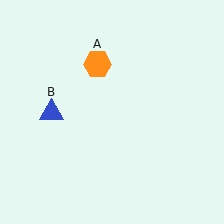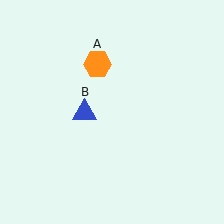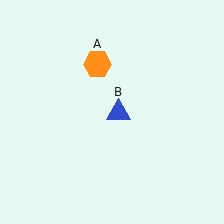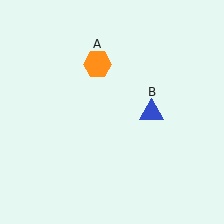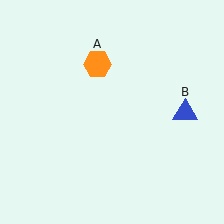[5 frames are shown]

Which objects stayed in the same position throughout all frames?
Orange hexagon (object A) remained stationary.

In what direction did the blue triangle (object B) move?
The blue triangle (object B) moved right.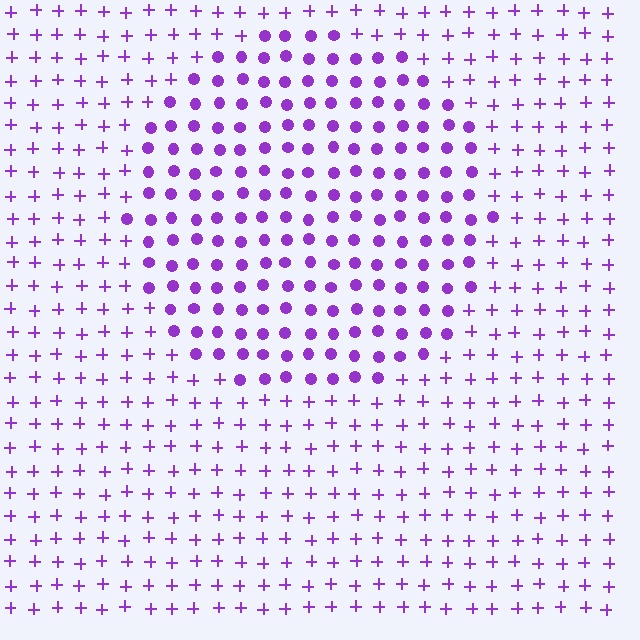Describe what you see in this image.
The image is filled with small purple elements arranged in a uniform grid. A circle-shaped region contains circles, while the surrounding area contains plus signs. The boundary is defined purely by the change in element shape.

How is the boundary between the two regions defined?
The boundary is defined by a change in element shape: circles inside vs. plus signs outside. All elements share the same color and spacing.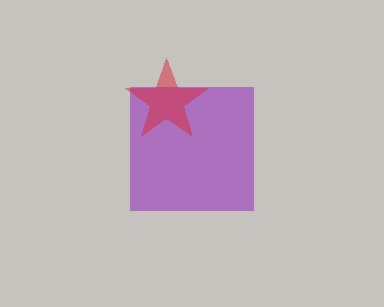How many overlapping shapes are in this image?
There are 2 overlapping shapes in the image.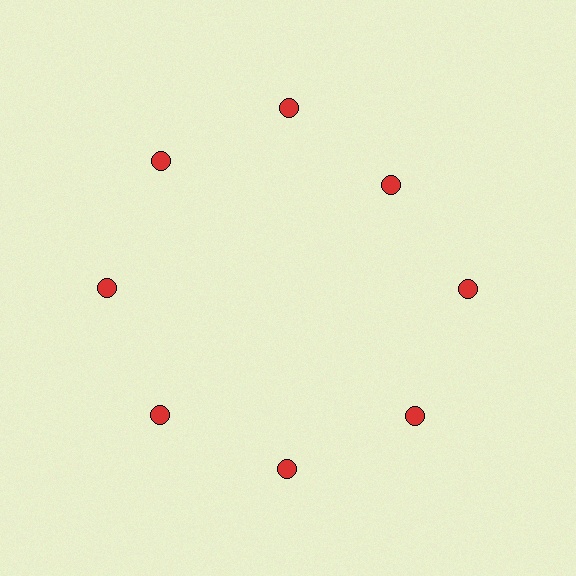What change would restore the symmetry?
The symmetry would be restored by moving it outward, back onto the ring so that all 8 circles sit at equal angles and equal distance from the center.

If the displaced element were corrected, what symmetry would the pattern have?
It would have 8-fold rotational symmetry — the pattern would map onto itself every 45 degrees.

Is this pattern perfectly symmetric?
No. The 8 red circles are arranged in a ring, but one element near the 2 o'clock position is pulled inward toward the center, breaking the 8-fold rotational symmetry.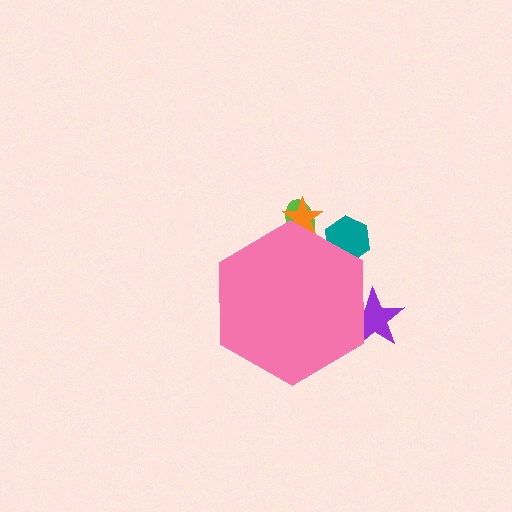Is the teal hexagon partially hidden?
Yes, the teal hexagon is partially hidden behind the pink hexagon.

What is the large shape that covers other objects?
A pink hexagon.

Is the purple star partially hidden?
Yes, the purple star is partially hidden behind the pink hexagon.